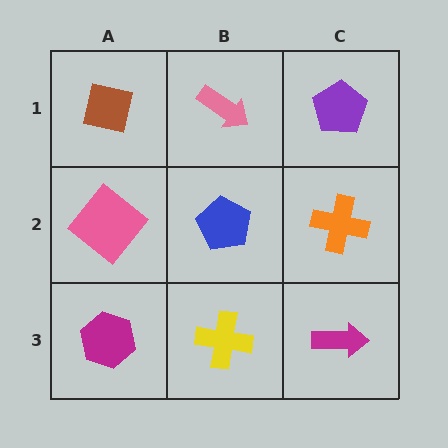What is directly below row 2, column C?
A magenta arrow.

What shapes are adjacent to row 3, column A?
A pink diamond (row 2, column A), a yellow cross (row 3, column B).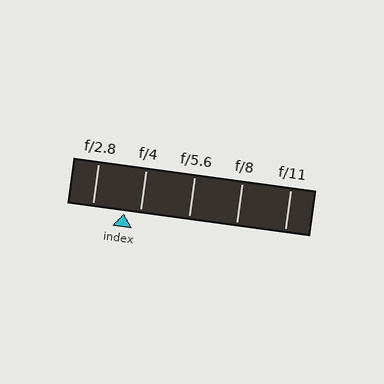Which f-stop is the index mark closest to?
The index mark is closest to f/4.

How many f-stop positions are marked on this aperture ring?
There are 5 f-stop positions marked.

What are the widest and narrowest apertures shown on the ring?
The widest aperture shown is f/2.8 and the narrowest is f/11.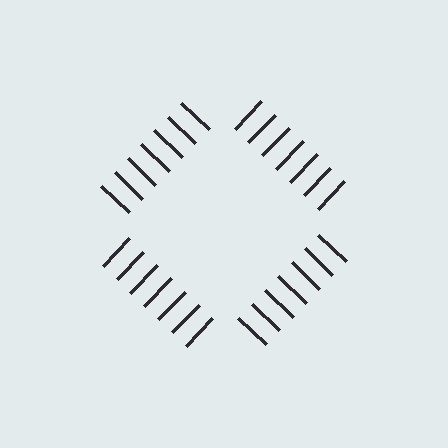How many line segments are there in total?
28 — 7 along each of the 4 edges.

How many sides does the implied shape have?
4 sides — the line-ends trace a square.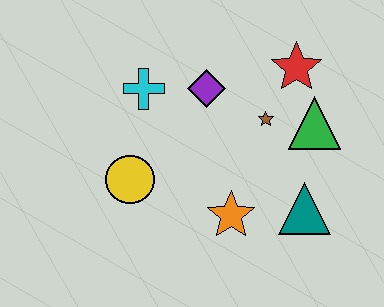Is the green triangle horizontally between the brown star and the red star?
No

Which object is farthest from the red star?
The yellow circle is farthest from the red star.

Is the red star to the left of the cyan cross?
No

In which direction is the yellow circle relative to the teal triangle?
The yellow circle is to the left of the teal triangle.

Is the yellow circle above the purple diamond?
No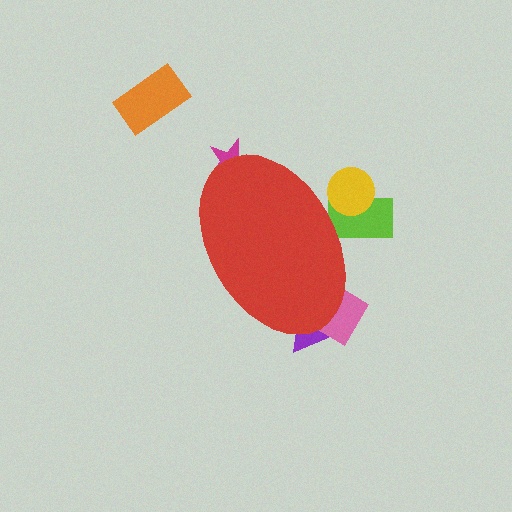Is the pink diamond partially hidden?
Yes, the pink diamond is partially hidden behind the red ellipse.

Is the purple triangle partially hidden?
Yes, the purple triangle is partially hidden behind the red ellipse.